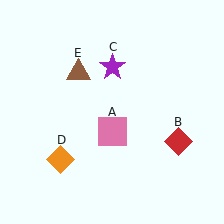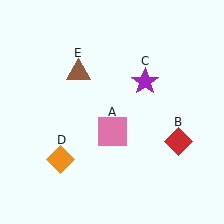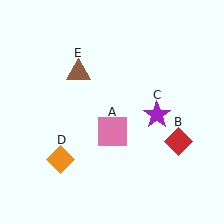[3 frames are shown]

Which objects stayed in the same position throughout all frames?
Pink square (object A) and red diamond (object B) and orange diamond (object D) and brown triangle (object E) remained stationary.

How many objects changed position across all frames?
1 object changed position: purple star (object C).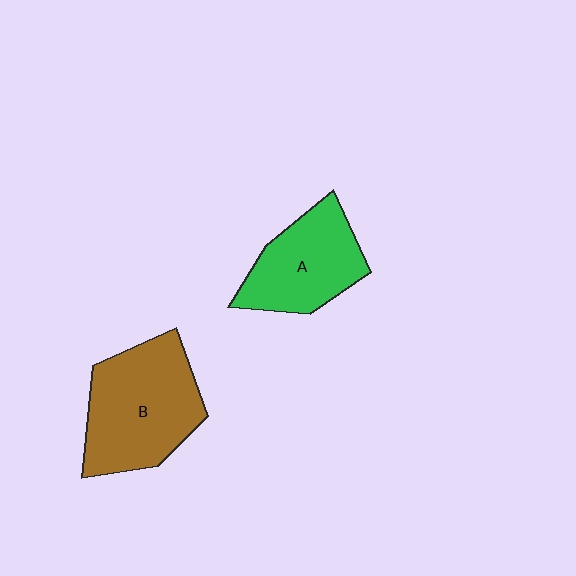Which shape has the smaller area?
Shape A (green).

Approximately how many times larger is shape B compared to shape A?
Approximately 1.3 times.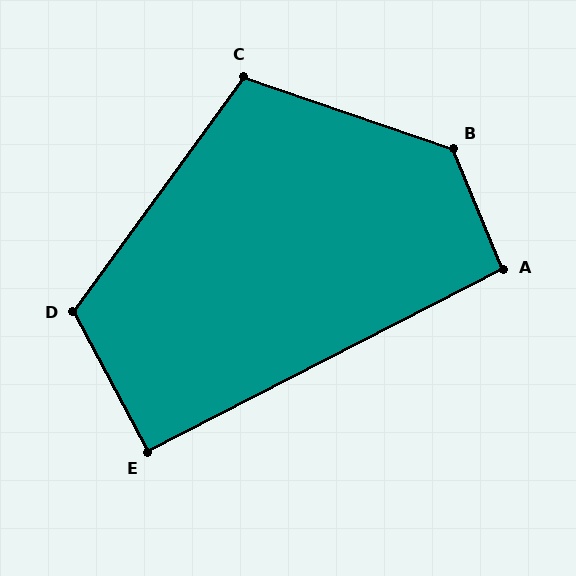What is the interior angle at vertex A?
Approximately 95 degrees (approximately right).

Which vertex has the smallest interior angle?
E, at approximately 91 degrees.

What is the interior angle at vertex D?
Approximately 116 degrees (obtuse).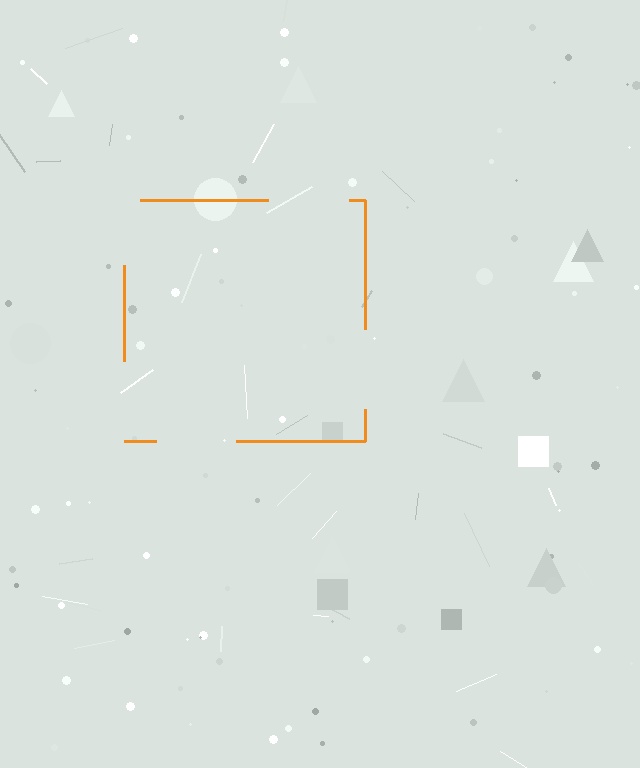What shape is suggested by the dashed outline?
The dashed outline suggests a square.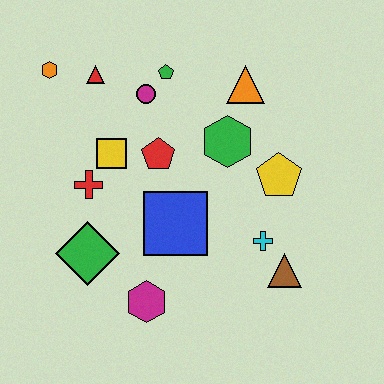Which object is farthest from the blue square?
The orange hexagon is farthest from the blue square.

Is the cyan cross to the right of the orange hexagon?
Yes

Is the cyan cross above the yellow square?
No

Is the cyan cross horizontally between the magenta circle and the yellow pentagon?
Yes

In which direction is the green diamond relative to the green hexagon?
The green diamond is to the left of the green hexagon.